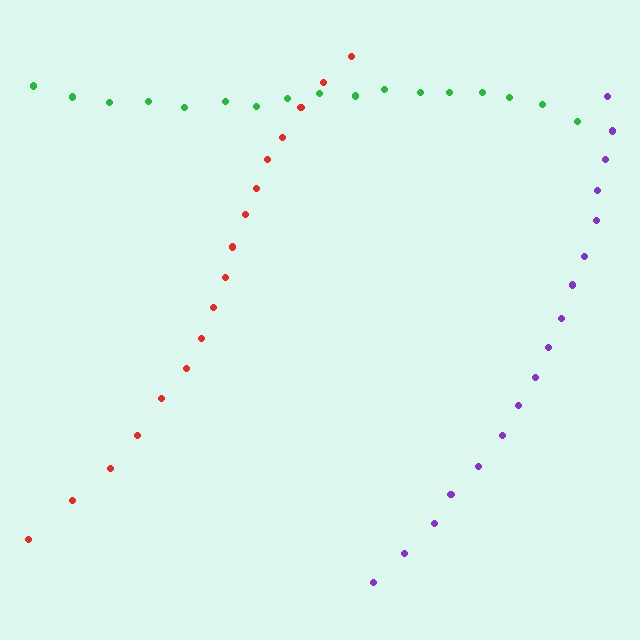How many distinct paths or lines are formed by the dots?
There are 3 distinct paths.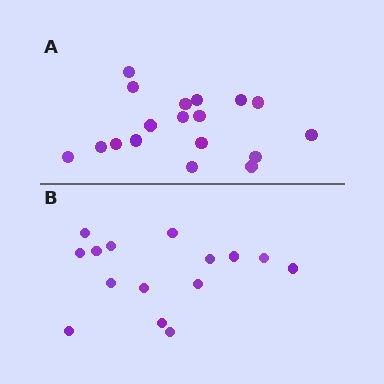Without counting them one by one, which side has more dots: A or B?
Region A (the top region) has more dots.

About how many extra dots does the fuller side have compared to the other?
Region A has just a few more — roughly 2 or 3 more dots than region B.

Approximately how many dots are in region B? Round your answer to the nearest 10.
About 20 dots. (The exact count is 15, which rounds to 20.)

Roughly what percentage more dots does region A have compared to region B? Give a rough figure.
About 20% more.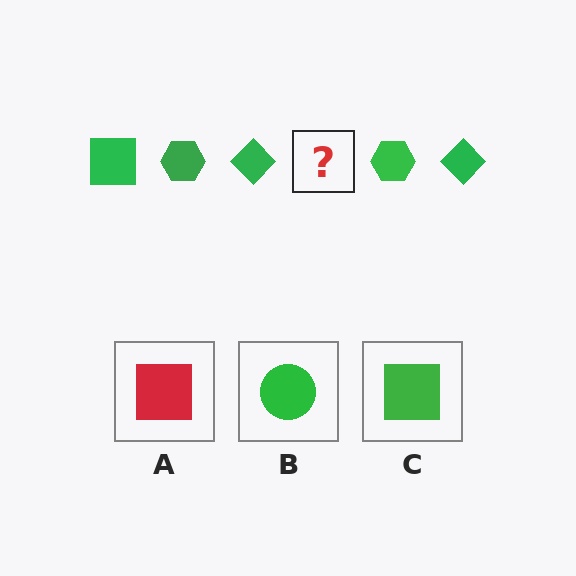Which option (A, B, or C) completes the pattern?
C.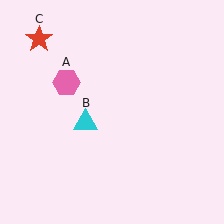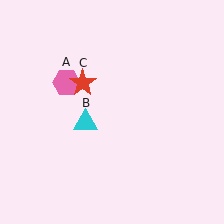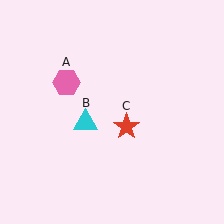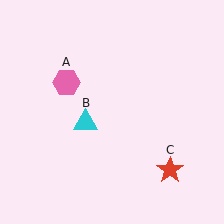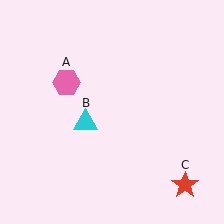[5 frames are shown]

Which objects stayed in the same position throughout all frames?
Pink hexagon (object A) and cyan triangle (object B) remained stationary.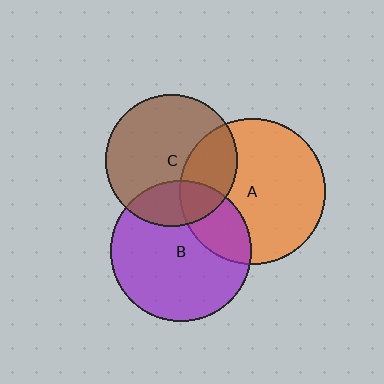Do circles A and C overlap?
Yes.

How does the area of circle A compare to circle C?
Approximately 1.2 times.